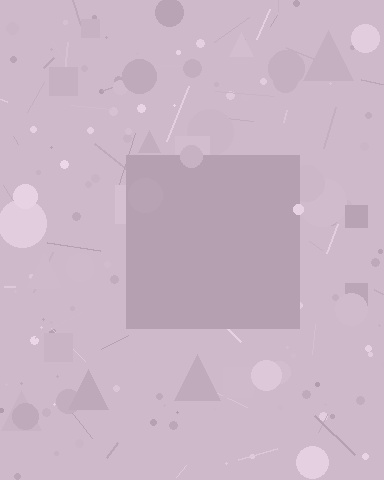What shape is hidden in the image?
A square is hidden in the image.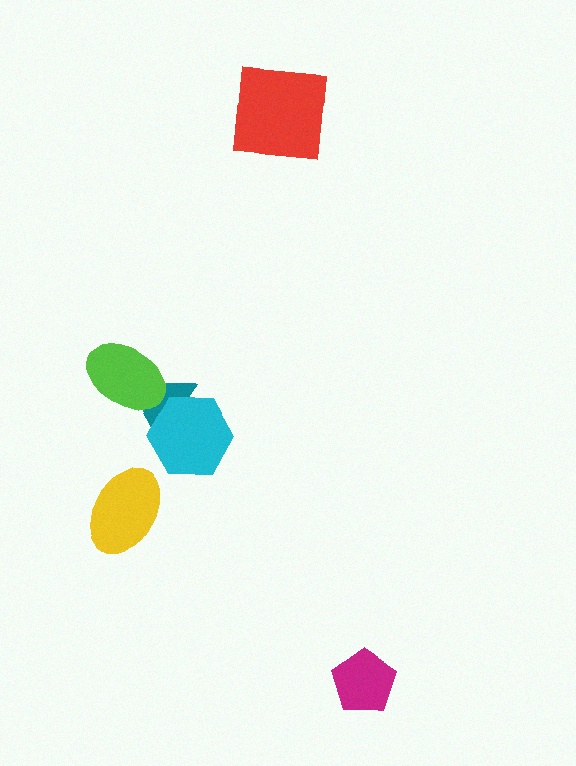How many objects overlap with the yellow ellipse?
0 objects overlap with the yellow ellipse.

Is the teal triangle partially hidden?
Yes, it is partially covered by another shape.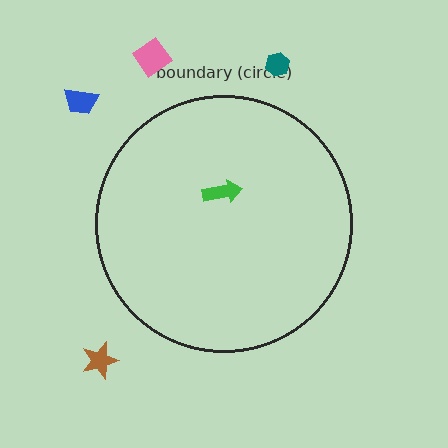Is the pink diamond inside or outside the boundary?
Outside.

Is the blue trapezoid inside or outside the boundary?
Outside.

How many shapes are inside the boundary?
1 inside, 4 outside.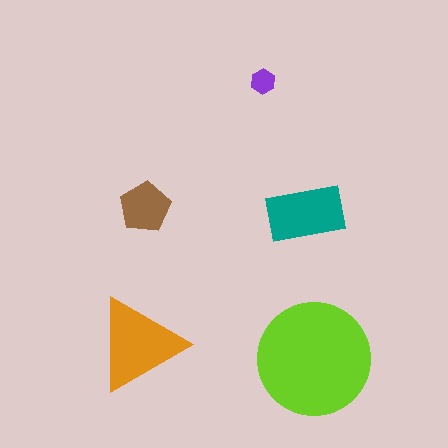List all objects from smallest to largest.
The purple hexagon, the brown pentagon, the teal rectangle, the orange triangle, the lime circle.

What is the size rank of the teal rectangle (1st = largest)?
3rd.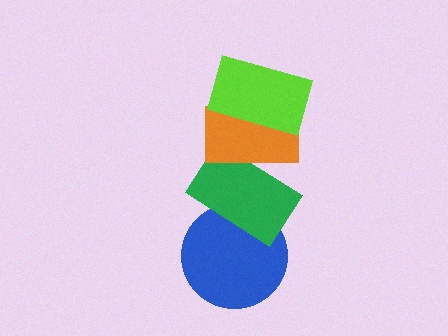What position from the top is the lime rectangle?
The lime rectangle is 1st from the top.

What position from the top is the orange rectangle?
The orange rectangle is 2nd from the top.